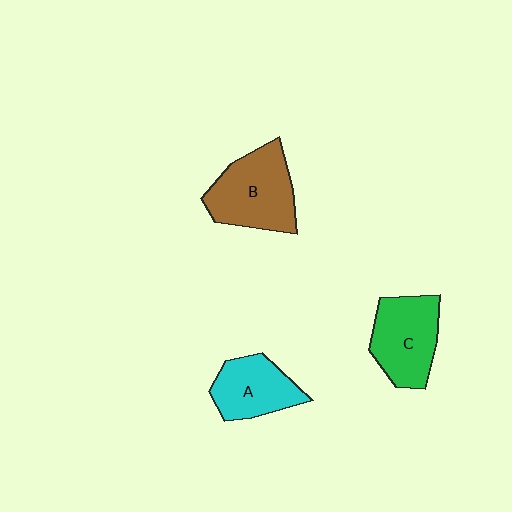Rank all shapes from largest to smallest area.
From largest to smallest: B (brown), C (green), A (cyan).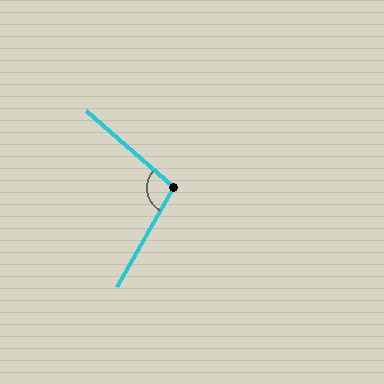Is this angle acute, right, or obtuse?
It is obtuse.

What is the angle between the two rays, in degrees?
Approximately 102 degrees.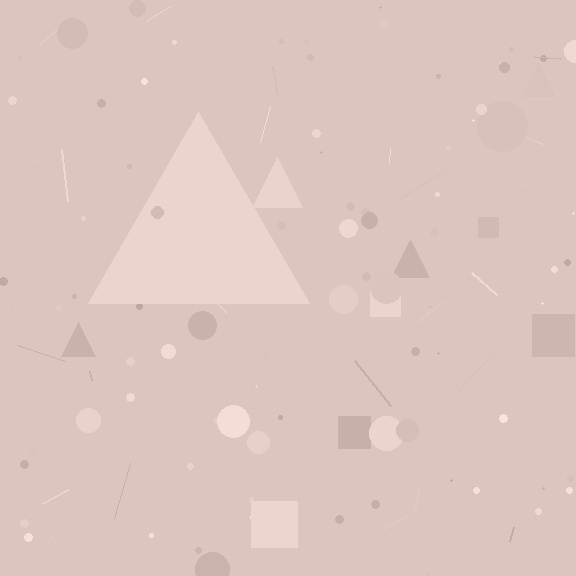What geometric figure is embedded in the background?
A triangle is embedded in the background.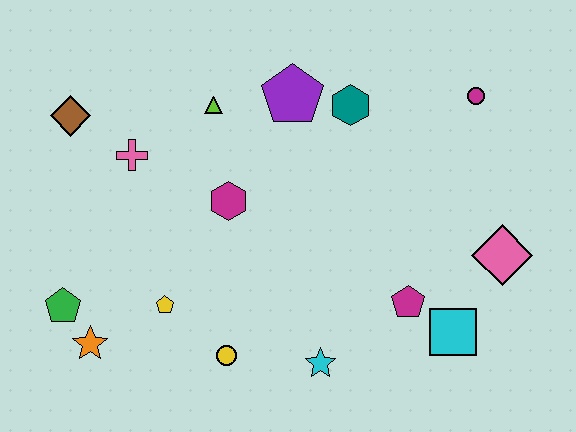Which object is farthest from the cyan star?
The brown diamond is farthest from the cyan star.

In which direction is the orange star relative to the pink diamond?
The orange star is to the left of the pink diamond.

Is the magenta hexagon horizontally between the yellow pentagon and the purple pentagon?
Yes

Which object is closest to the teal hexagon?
The purple pentagon is closest to the teal hexagon.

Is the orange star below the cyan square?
Yes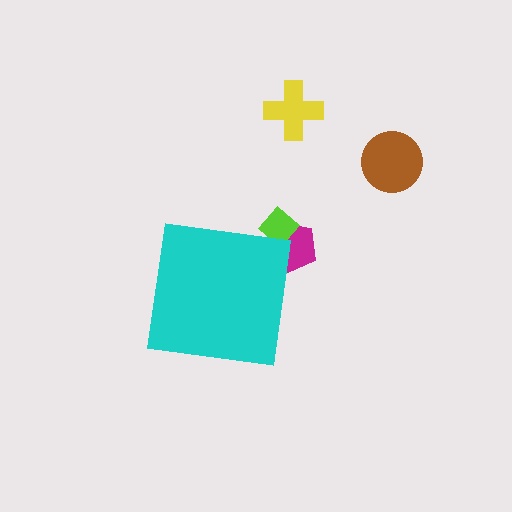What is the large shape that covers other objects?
A cyan square.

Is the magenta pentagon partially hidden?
Yes, the magenta pentagon is partially hidden behind the cyan square.